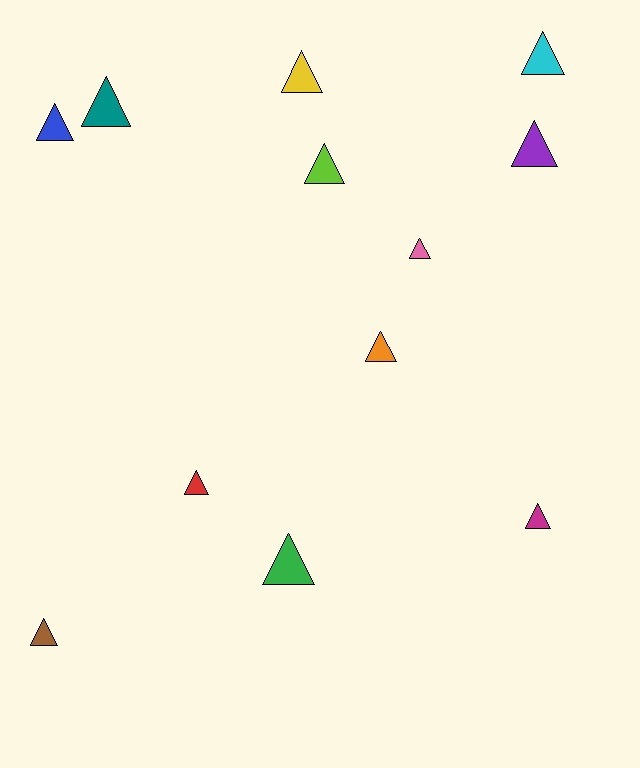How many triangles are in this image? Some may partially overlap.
There are 12 triangles.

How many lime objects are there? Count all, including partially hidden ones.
There is 1 lime object.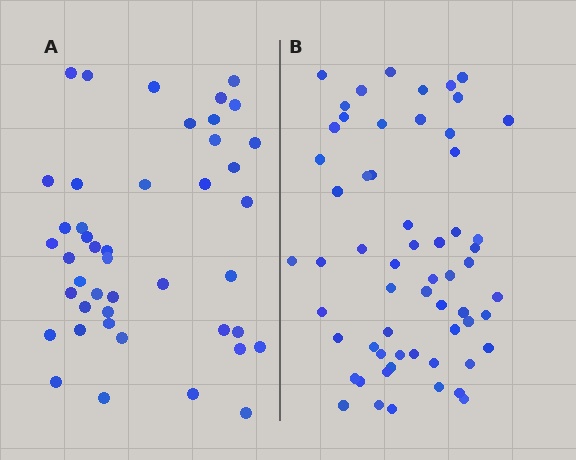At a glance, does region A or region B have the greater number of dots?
Region B (the right region) has more dots.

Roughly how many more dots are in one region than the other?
Region B has approximately 15 more dots than region A.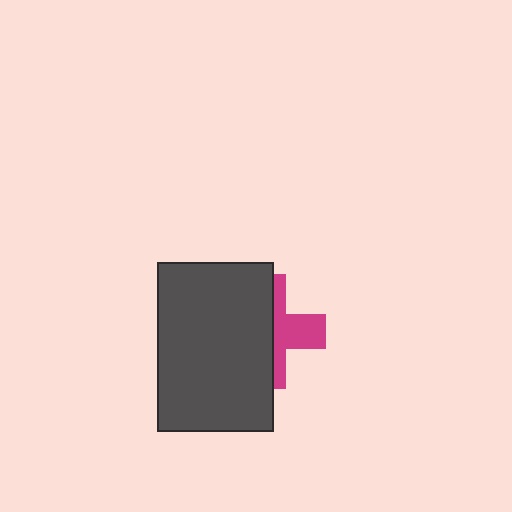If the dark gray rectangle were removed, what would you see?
You would see the complete magenta cross.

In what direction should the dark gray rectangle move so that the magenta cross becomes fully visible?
The dark gray rectangle should move left. That is the shortest direction to clear the overlap and leave the magenta cross fully visible.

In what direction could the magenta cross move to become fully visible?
The magenta cross could move right. That would shift it out from behind the dark gray rectangle entirely.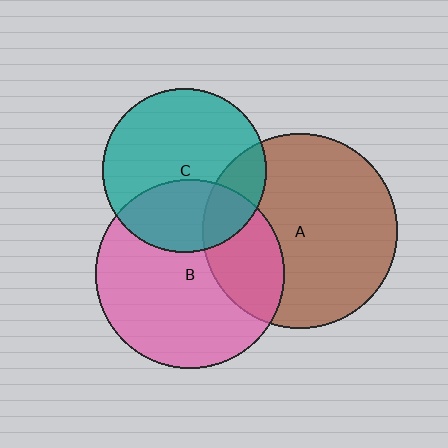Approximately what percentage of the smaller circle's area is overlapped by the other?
Approximately 35%.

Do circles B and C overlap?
Yes.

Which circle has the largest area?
Circle A (brown).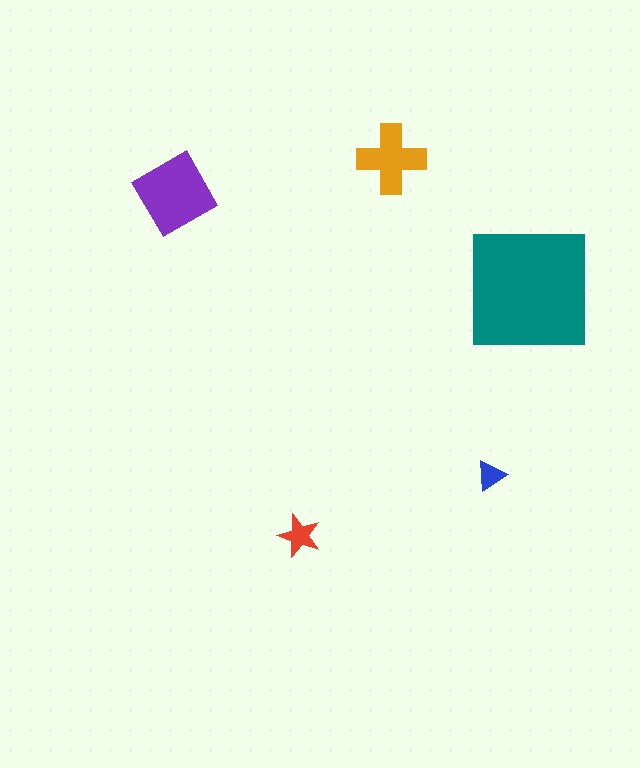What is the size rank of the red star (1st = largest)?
4th.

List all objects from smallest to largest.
The blue triangle, the red star, the orange cross, the purple diamond, the teal square.